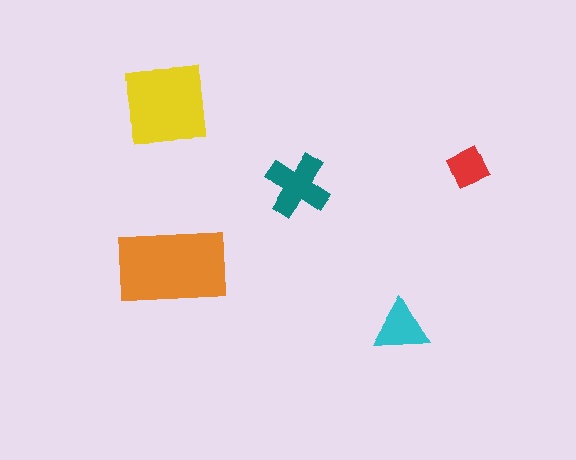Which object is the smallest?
The red square.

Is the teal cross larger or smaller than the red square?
Larger.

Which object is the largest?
The orange rectangle.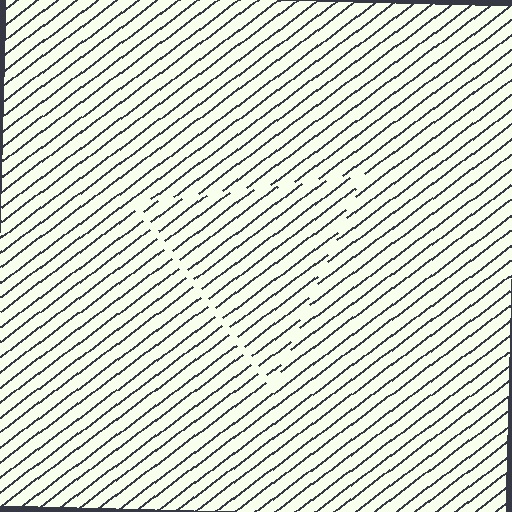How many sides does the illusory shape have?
3 sides — the line-ends trace a triangle.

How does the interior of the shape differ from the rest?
The interior of the shape contains the same grating, shifted by half a period — the contour is defined by the phase discontinuity where line-ends from the inner and outer gratings abut.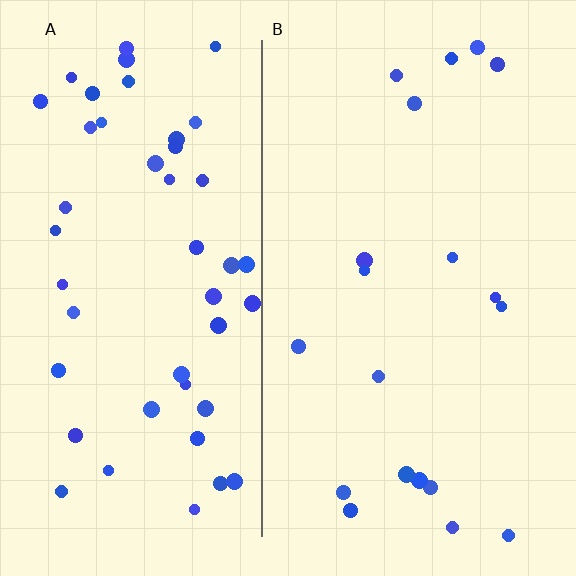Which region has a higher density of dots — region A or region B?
A (the left).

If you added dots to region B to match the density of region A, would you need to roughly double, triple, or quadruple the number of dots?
Approximately double.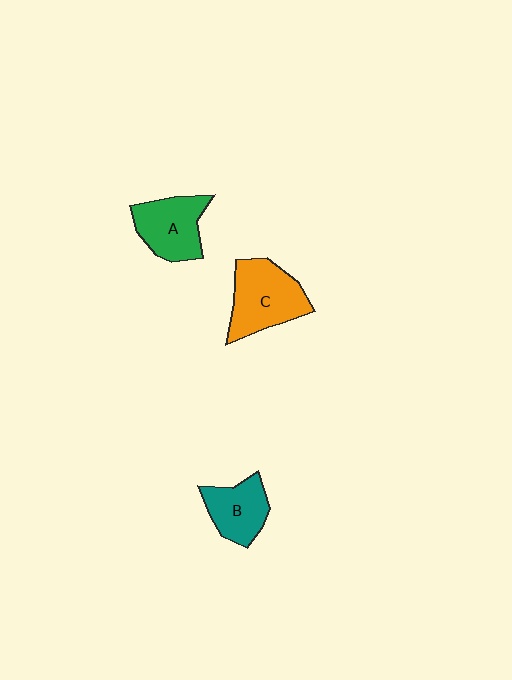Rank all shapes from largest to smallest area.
From largest to smallest: C (orange), A (green), B (teal).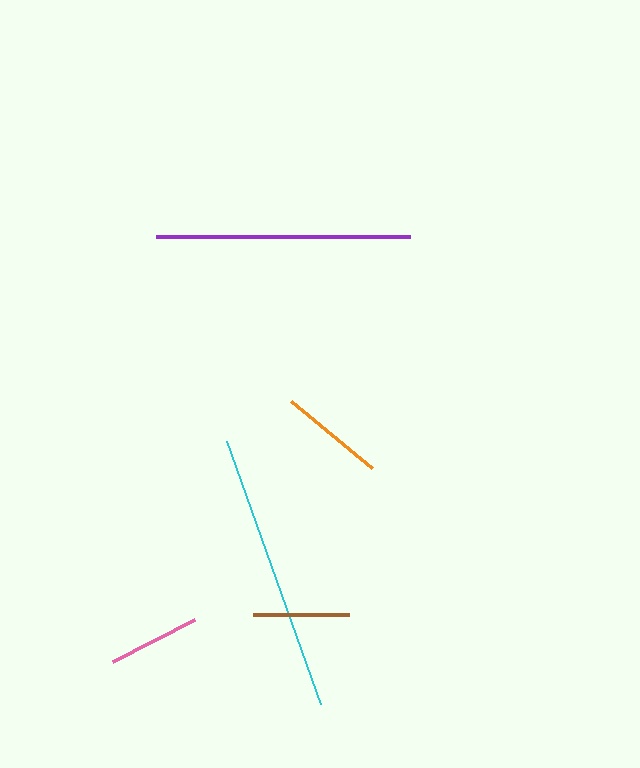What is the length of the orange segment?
The orange segment is approximately 105 pixels long.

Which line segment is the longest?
The cyan line is the longest at approximately 280 pixels.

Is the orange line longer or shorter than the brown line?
The orange line is longer than the brown line.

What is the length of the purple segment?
The purple segment is approximately 253 pixels long.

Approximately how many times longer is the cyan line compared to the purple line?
The cyan line is approximately 1.1 times the length of the purple line.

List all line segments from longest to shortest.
From longest to shortest: cyan, purple, orange, brown, pink.